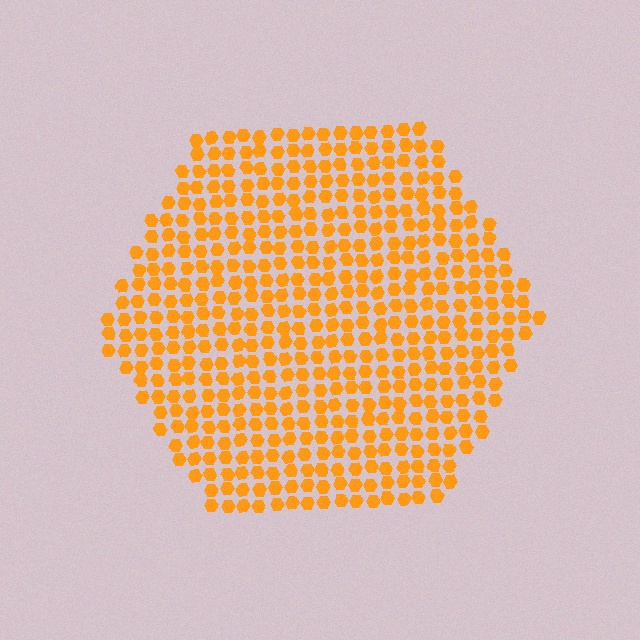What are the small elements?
The small elements are hexagons.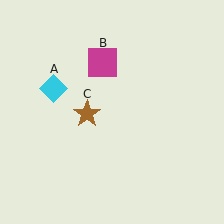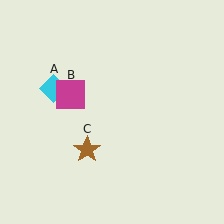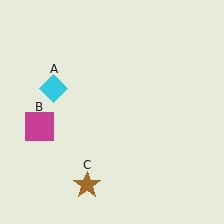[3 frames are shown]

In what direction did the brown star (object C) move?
The brown star (object C) moved down.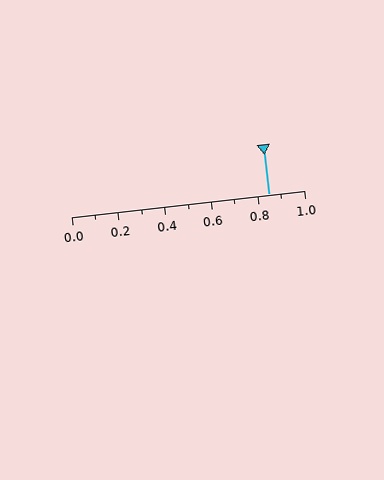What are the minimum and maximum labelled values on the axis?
The axis runs from 0.0 to 1.0.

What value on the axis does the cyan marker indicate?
The marker indicates approximately 0.85.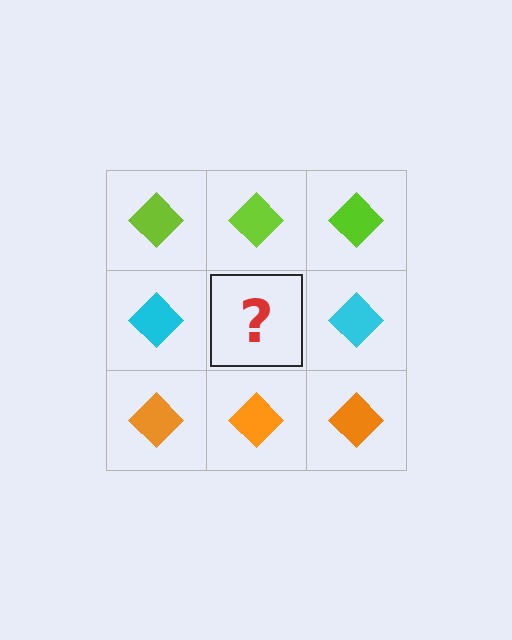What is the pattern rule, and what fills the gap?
The rule is that each row has a consistent color. The gap should be filled with a cyan diamond.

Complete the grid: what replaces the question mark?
The question mark should be replaced with a cyan diamond.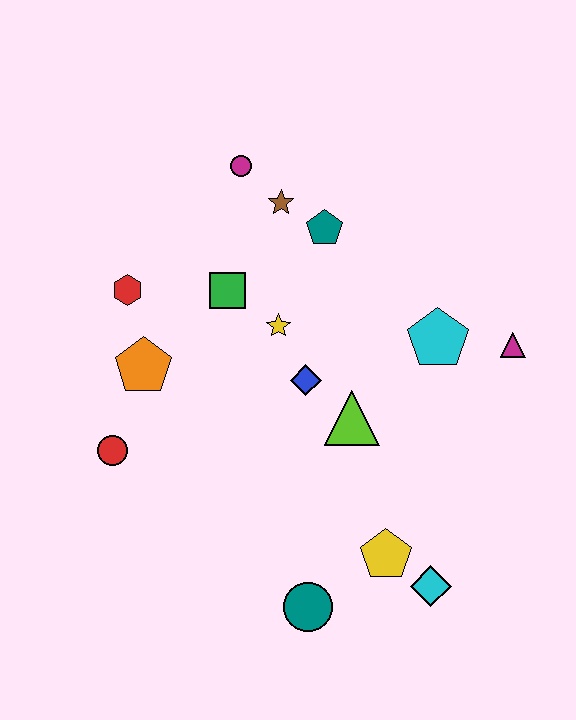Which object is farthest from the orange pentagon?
The magenta triangle is farthest from the orange pentagon.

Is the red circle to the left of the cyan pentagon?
Yes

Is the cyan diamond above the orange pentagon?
No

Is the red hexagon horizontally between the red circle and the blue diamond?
Yes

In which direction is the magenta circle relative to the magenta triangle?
The magenta circle is to the left of the magenta triangle.